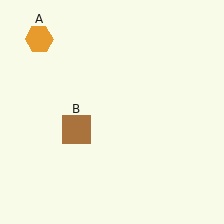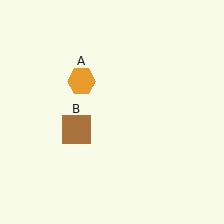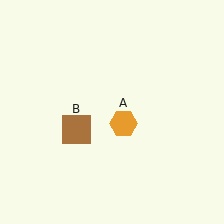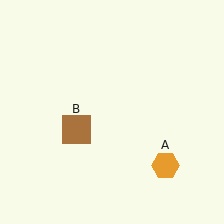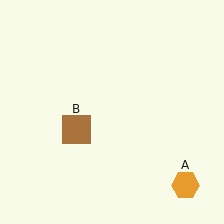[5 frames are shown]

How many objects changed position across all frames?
1 object changed position: orange hexagon (object A).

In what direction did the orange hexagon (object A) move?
The orange hexagon (object A) moved down and to the right.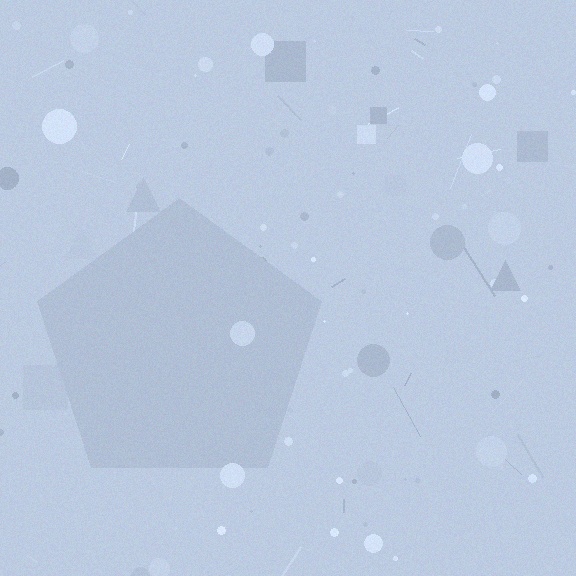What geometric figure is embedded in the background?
A pentagon is embedded in the background.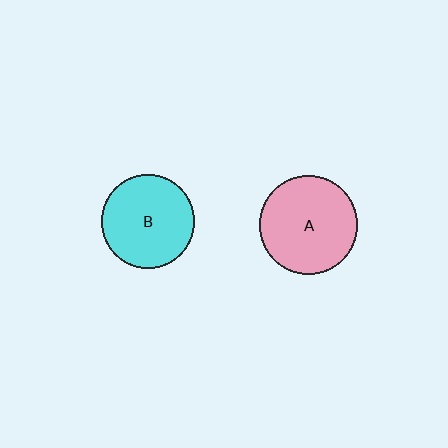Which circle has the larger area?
Circle A (pink).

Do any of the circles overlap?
No, none of the circles overlap.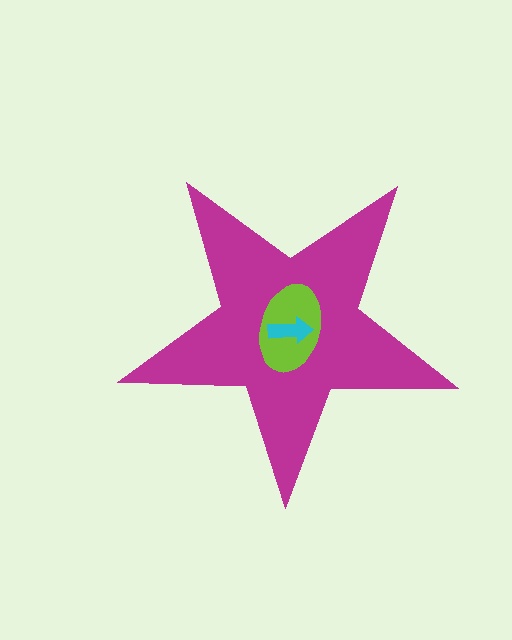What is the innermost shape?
The cyan arrow.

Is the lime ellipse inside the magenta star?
Yes.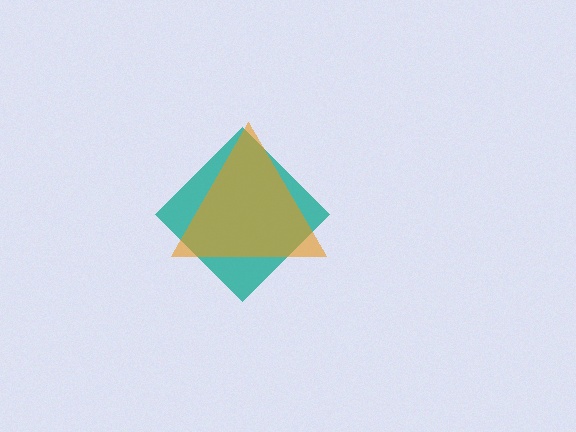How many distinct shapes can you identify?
There are 2 distinct shapes: a teal diamond, an orange triangle.